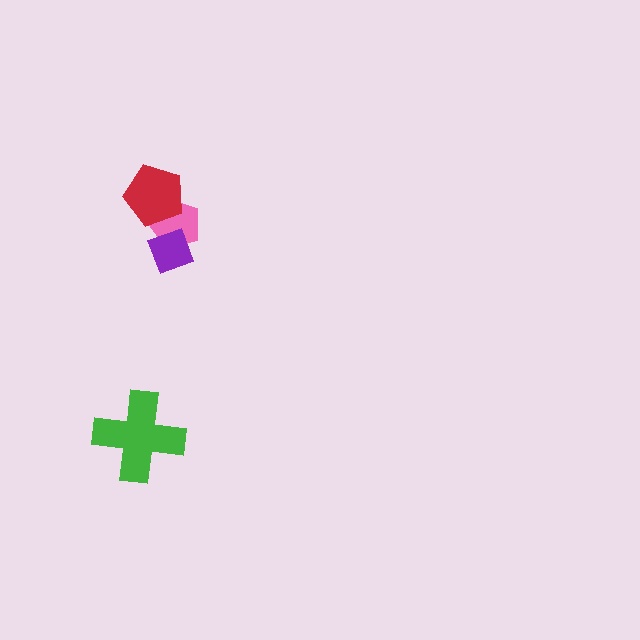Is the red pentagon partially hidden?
No, no other shape covers it.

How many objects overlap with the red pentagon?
1 object overlaps with the red pentagon.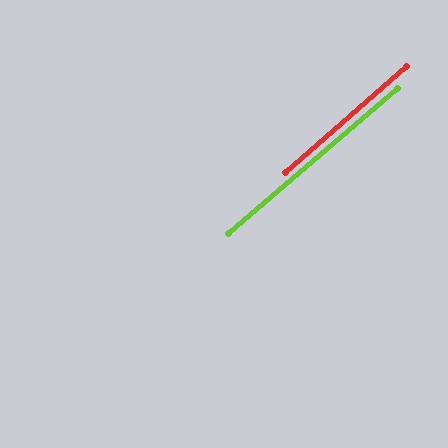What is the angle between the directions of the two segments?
Approximately 1 degree.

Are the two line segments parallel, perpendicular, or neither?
Parallel — their directions differ by only 0.6°.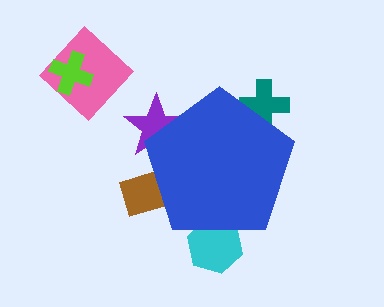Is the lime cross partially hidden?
No, the lime cross is fully visible.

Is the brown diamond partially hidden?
Yes, the brown diamond is partially hidden behind the blue pentagon.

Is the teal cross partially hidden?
Yes, the teal cross is partially hidden behind the blue pentagon.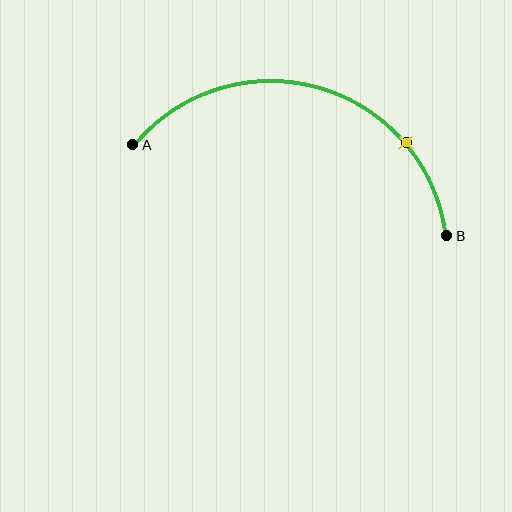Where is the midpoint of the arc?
The arc midpoint is the point on the curve farthest from the straight line joining A and B. It sits above that line.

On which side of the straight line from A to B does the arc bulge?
The arc bulges above the straight line connecting A and B.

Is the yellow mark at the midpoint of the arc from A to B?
No. The yellow mark lies on the arc but is closer to endpoint B. The arc midpoint would be at the point on the curve equidistant along the arc from both A and B.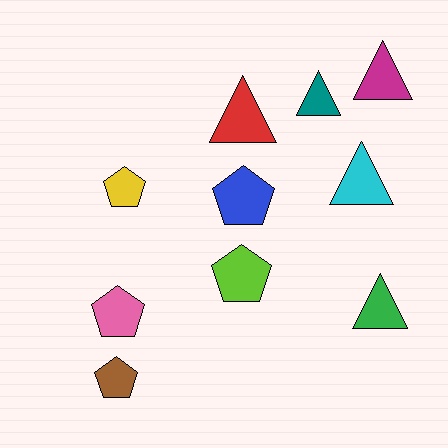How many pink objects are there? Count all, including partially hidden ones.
There is 1 pink object.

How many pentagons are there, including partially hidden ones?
There are 5 pentagons.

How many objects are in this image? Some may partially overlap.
There are 10 objects.